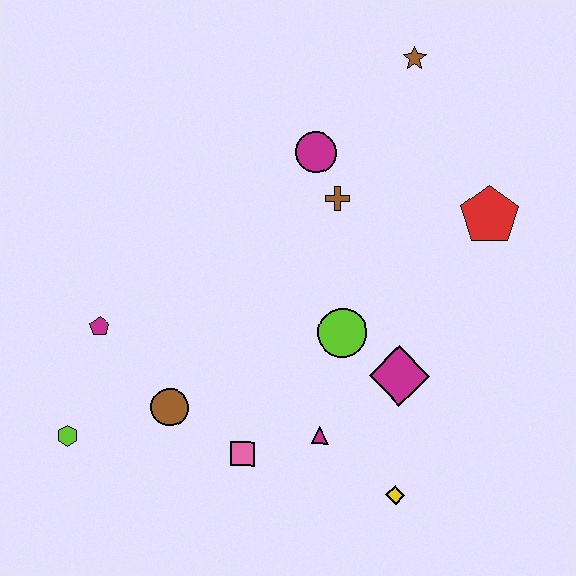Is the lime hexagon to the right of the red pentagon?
No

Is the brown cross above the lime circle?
Yes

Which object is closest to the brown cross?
The magenta circle is closest to the brown cross.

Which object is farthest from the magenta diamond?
The lime hexagon is farthest from the magenta diamond.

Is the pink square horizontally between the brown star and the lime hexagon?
Yes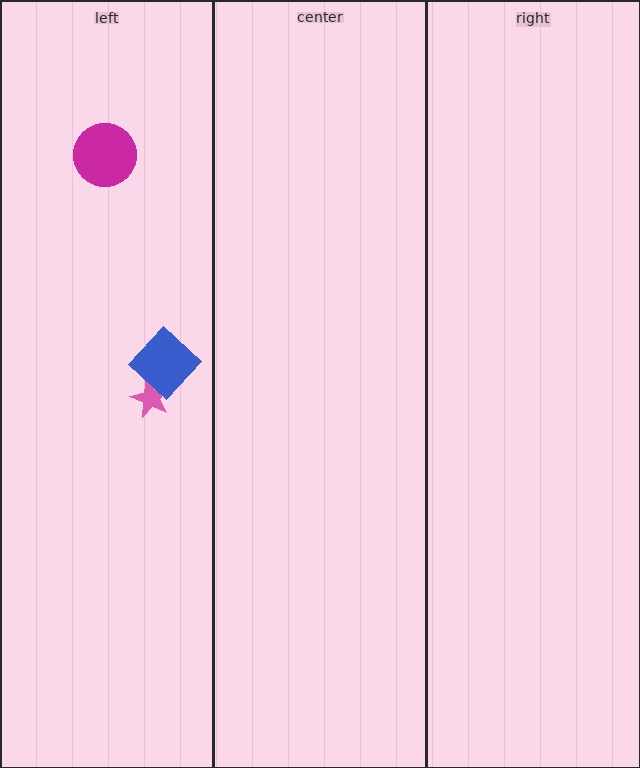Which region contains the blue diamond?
The left region.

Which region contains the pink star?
The left region.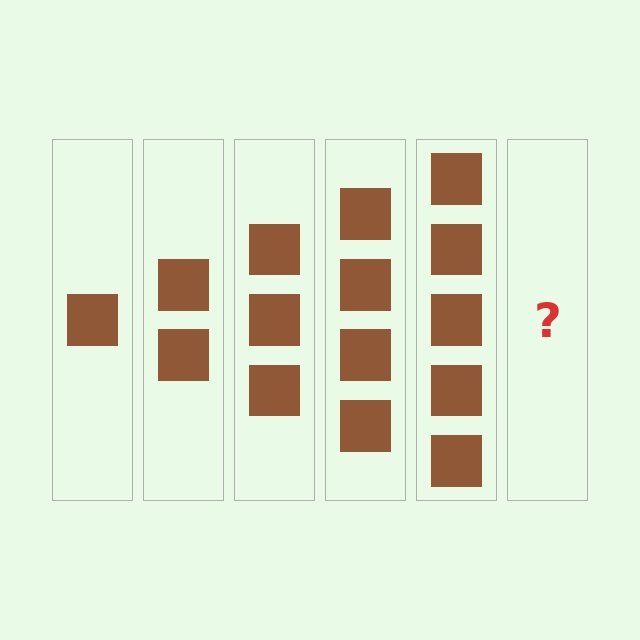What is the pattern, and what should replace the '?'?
The pattern is that each step adds one more square. The '?' should be 6 squares.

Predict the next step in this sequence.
The next step is 6 squares.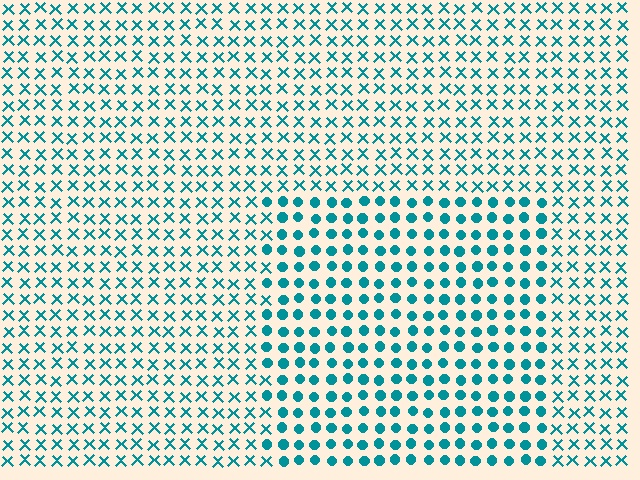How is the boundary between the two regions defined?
The boundary is defined by a change in element shape: circles inside vs. X marks outside. All elements share the same color and spacing.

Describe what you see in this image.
The image is filled with small teal elements arranged in a uniform grid. A rectangle-shaped region contains circles, while the surrounding area contains X marks. The boundary is defined purely by the change in element shape.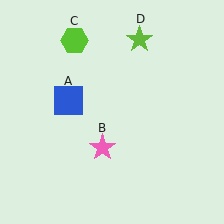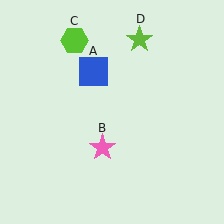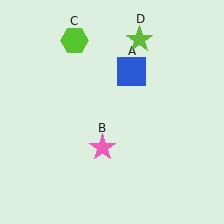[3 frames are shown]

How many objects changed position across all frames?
1 object changed position: blue square (object A).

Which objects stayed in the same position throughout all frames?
Pink star (object B) and lime hexagon (object C) and lime star (object D) remained stationary.